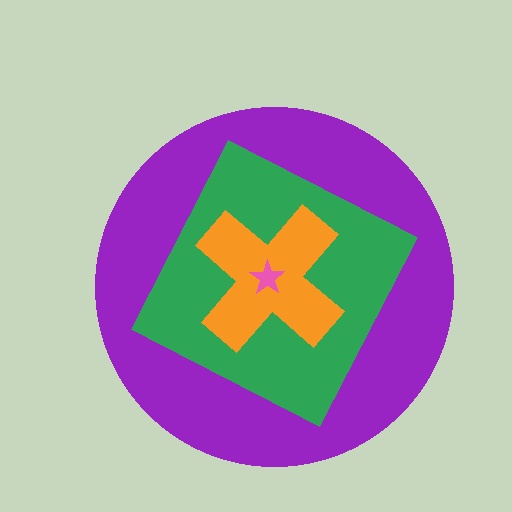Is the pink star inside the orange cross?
Yes.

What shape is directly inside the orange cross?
The pink star.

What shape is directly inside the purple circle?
The green square.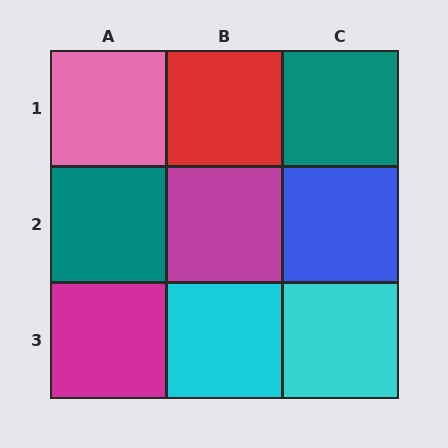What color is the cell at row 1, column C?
Teal.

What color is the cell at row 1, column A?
Pink.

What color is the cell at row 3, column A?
Magenta.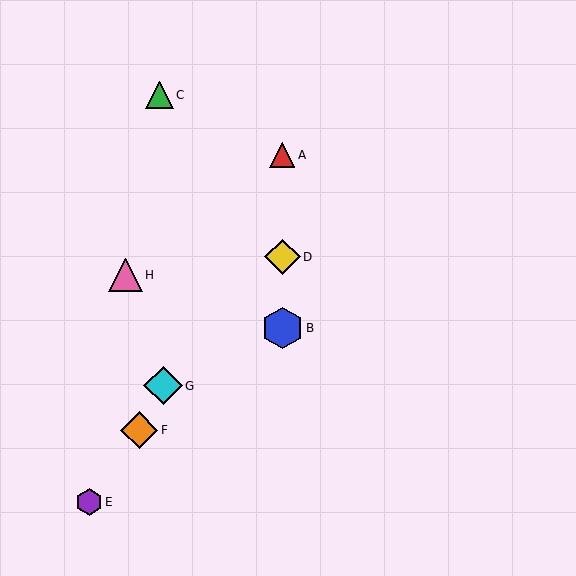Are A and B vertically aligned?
Yes, both are at x≈282.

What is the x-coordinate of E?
Object E is at x≈89.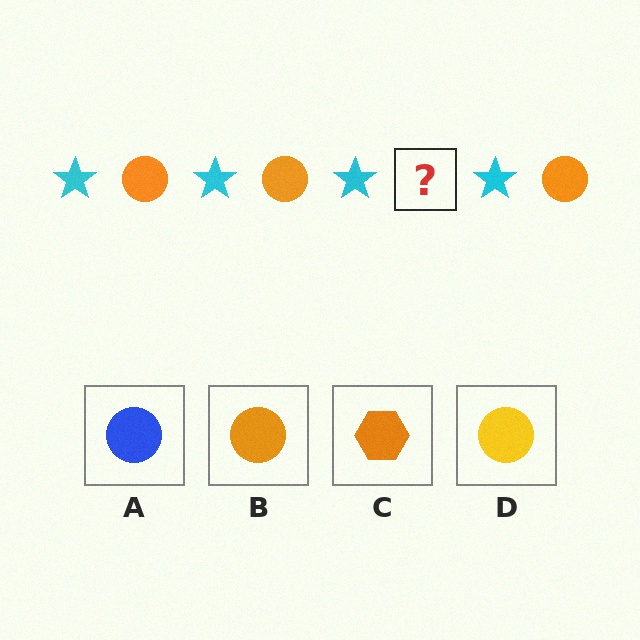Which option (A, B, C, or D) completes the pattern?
B.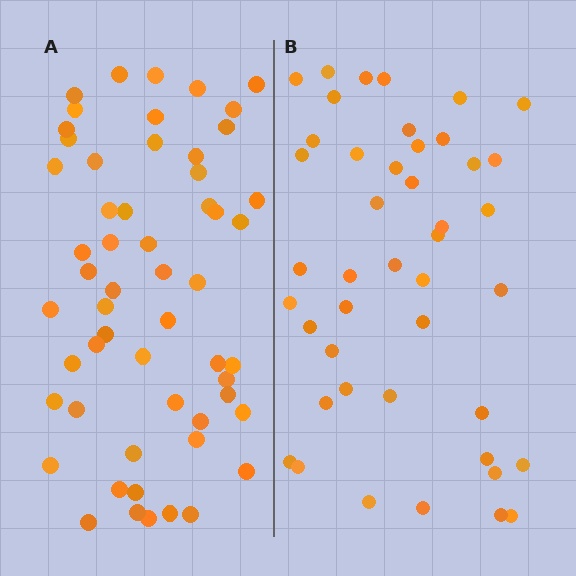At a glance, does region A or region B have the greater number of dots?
Region A (the left region) has more dots.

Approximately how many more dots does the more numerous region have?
Region A has roughly 12 or so more dots than region B.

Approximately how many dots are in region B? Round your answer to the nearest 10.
About 40 dots. (The exact count is 44, which rounds to 40.)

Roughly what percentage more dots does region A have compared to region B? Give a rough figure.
About 25% more.